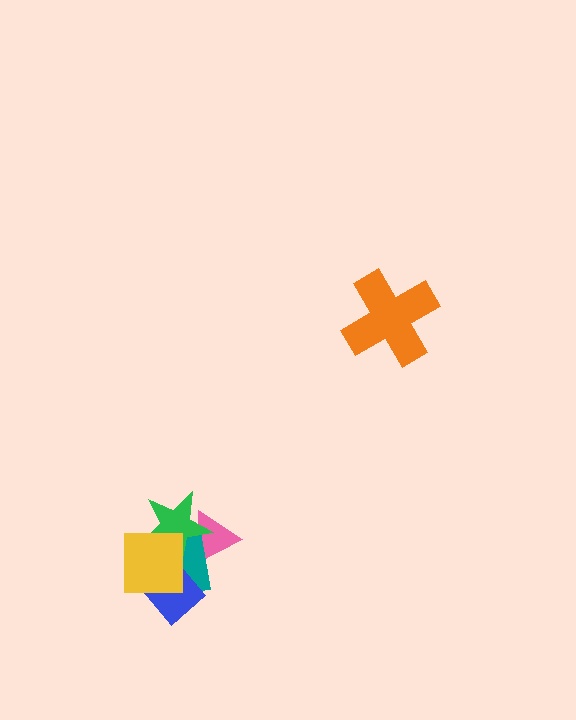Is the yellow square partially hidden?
No, no other shape covers it.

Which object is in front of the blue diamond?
The yellow square is in front of the blue diamond.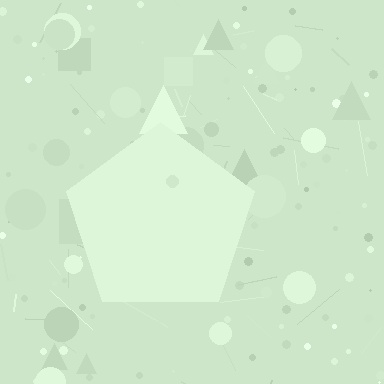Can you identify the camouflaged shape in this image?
The camouflaged shape is a pentagon.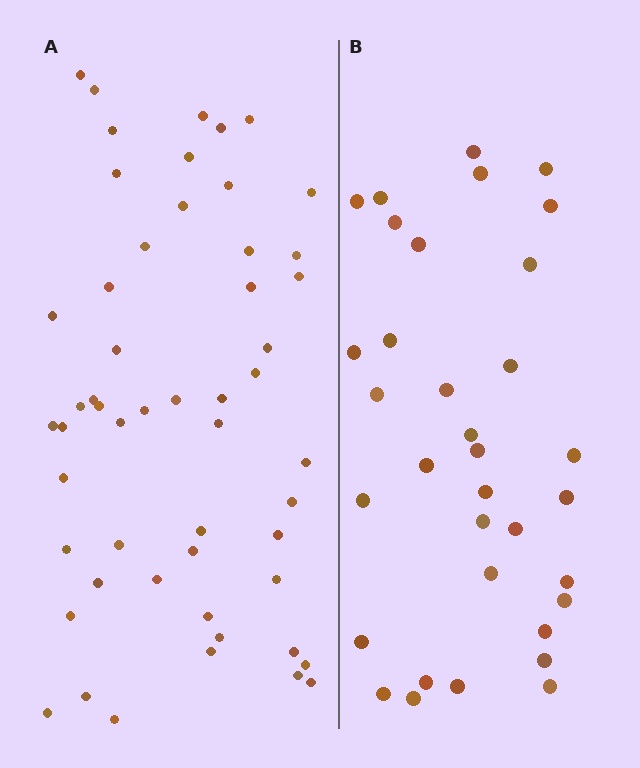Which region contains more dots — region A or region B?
Region A (the left region) has more dots.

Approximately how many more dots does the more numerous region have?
Region A has approximately 20 more dots than region B.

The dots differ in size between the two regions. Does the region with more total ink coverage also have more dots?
No. Region B has more total ink coverage because its dots are larger, but region A actually contains more individual dots. Total area can be misleading — the number of items is what matters here.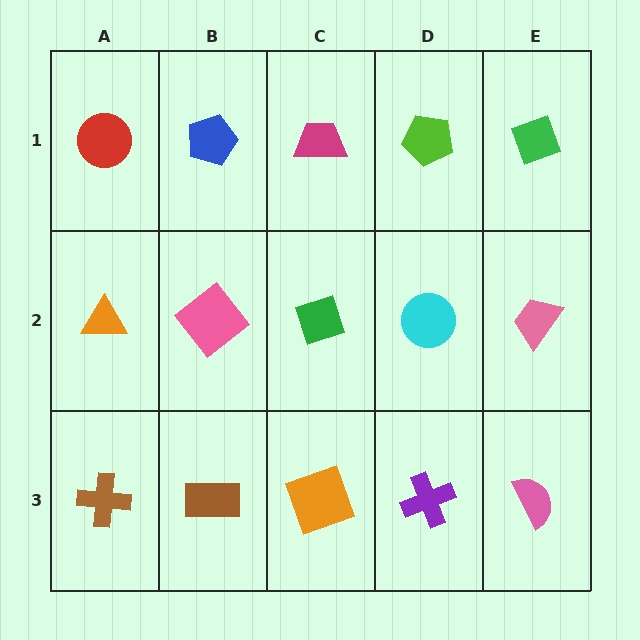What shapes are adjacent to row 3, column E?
A pink trapezoid (row 2, column E), a purple cross (row 3, column D).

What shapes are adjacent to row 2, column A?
A red circle (row 1, column A), a brown cross (row 3, column A), a pink diamond (row 2, column B).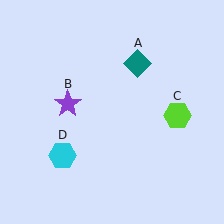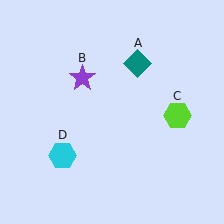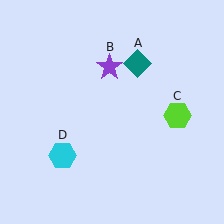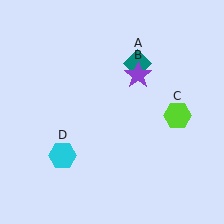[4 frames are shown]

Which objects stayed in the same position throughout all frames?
Teal diamond (object A) and lime hexagon (object C) and cyan hexagon (object D) remained stationary.